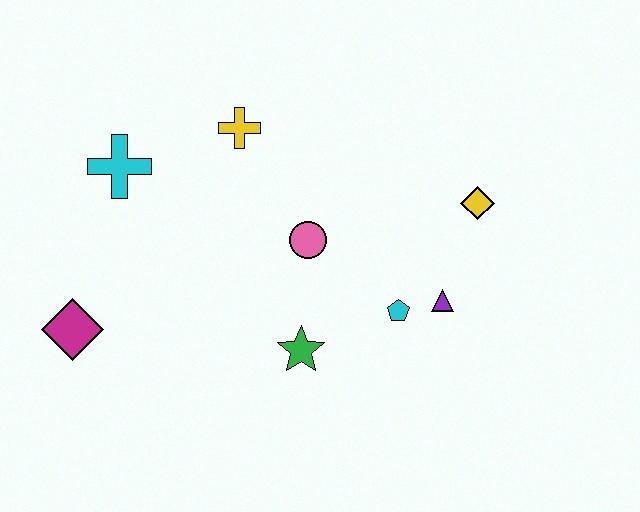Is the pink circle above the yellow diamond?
No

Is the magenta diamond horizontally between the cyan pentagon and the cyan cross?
No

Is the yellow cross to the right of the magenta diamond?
Yes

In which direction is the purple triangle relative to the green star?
The purple triangle is to the right of the green star.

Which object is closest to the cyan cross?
The yellow cross is closest to the cyan cross.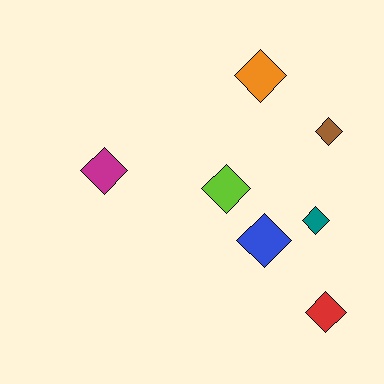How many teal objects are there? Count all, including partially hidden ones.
There is 1 teal object.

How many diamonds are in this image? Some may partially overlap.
There are 7 diamonds.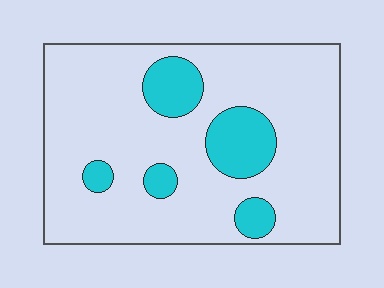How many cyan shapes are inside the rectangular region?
5.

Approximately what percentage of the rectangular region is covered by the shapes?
Approximately 15%.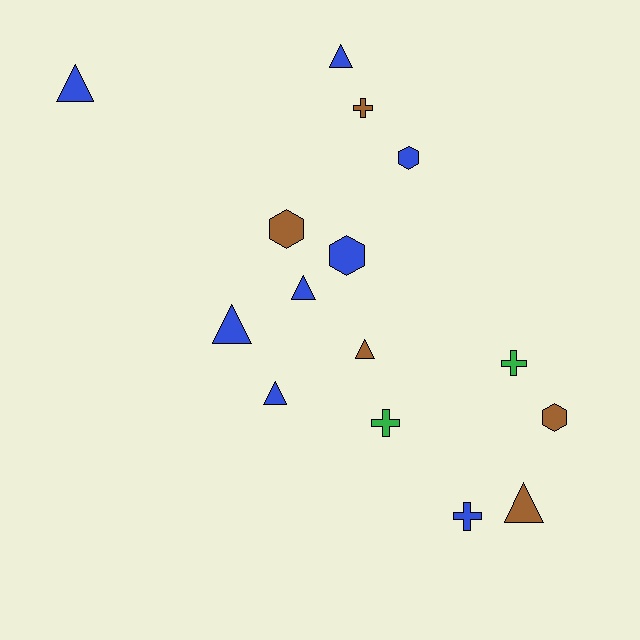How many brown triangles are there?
There are 2 brown triangles.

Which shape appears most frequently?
Triangle, with 7 objects.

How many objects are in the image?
There are 15 objects.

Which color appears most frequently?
Blue, with 8 objects.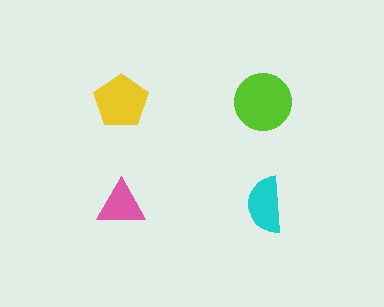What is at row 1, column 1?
A yellow pentagon.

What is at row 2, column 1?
A pink triangle.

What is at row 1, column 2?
A lime circle.